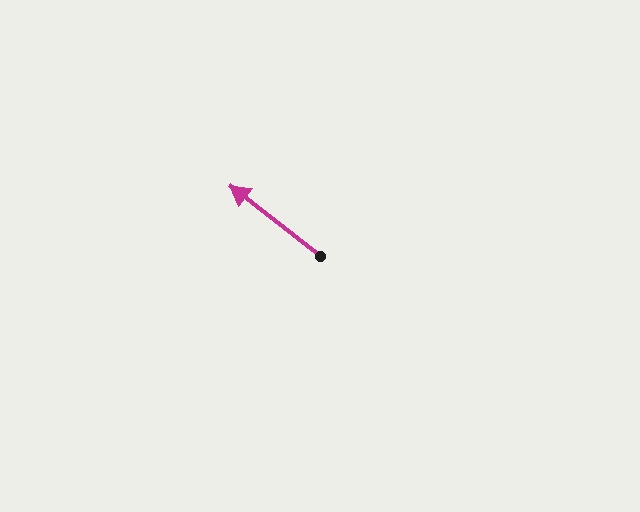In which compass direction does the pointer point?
Northwest.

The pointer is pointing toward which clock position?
Roughly 10 o'clock.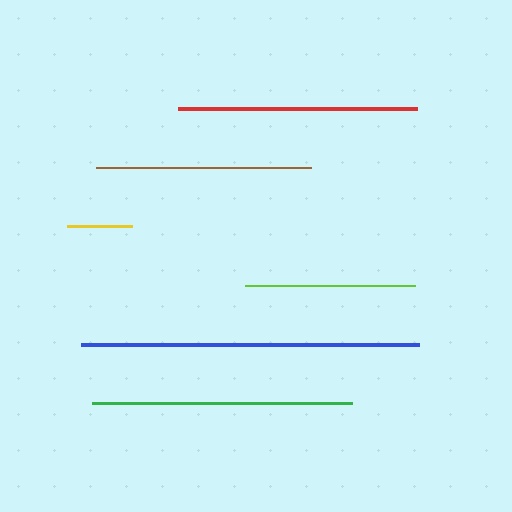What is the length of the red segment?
The red segment is approximately 239 pixels long.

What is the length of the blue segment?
The blue segment is approximately 338 pixels long.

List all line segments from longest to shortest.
From longest to shortest: blue, green, red, brown, lime, yellow.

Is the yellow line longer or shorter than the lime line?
The lime line is longer than the yellow line.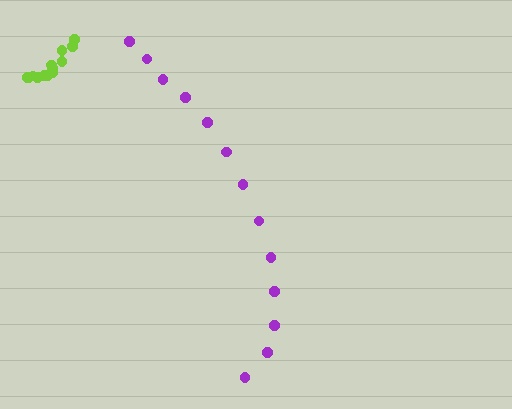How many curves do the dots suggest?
There are 2 distinct paths.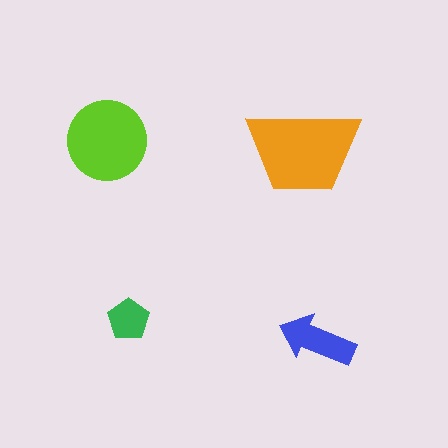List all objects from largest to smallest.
The orange trapezoid, the lime circle, the blue arrow, the green pentagon.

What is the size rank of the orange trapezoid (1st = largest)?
1st.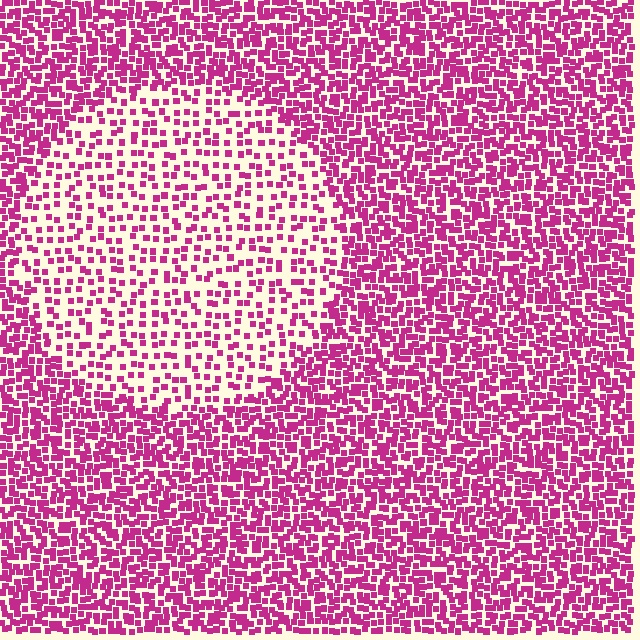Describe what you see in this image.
The image contains small magenta elements arranged at two different densities. A circle-shaped region is visible where the elements are less densely packed than the surrounding area.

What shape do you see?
I see a circle.